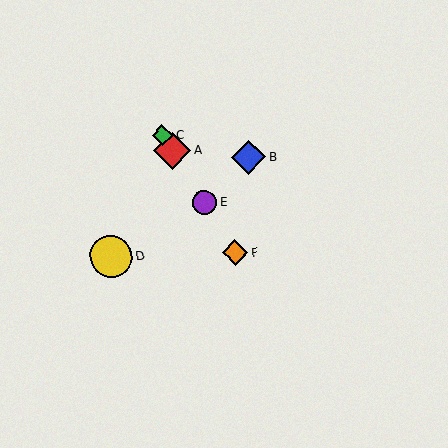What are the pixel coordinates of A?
Object A is at (172, 151).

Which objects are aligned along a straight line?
Objects A, C, E, F are aligned along a straight line.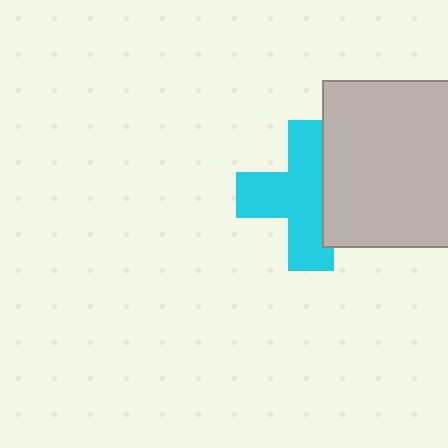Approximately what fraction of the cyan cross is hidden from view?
Roughly 33% of the cyan cross is hidden behind the light gray square.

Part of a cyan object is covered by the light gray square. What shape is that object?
It is a cross.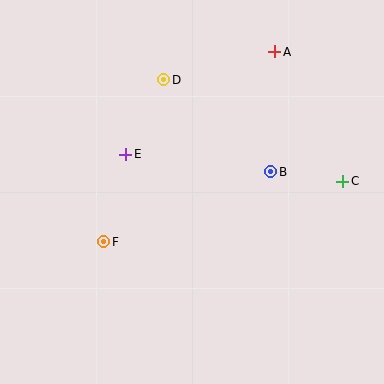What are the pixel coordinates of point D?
Point D is at (164, 80).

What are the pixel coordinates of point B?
Point B is at (271, 172).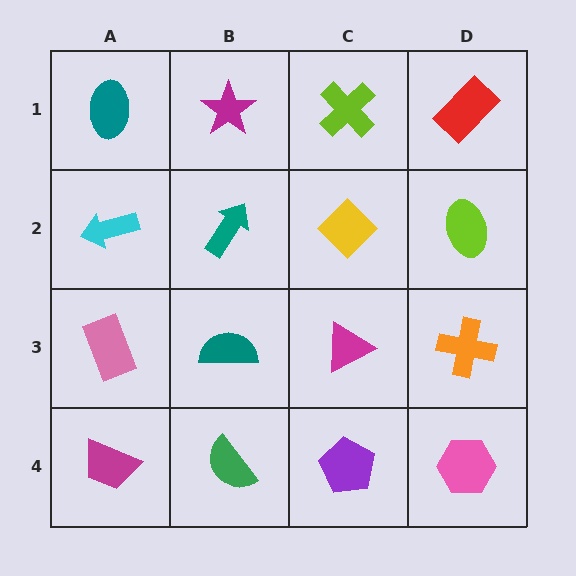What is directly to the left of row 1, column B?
A teal ellipse.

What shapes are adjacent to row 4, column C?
A magenta triangle (row 3, column C), a green semicircle (row 4, column B), a pink hexagon (row 4, column D).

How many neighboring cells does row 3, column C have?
4.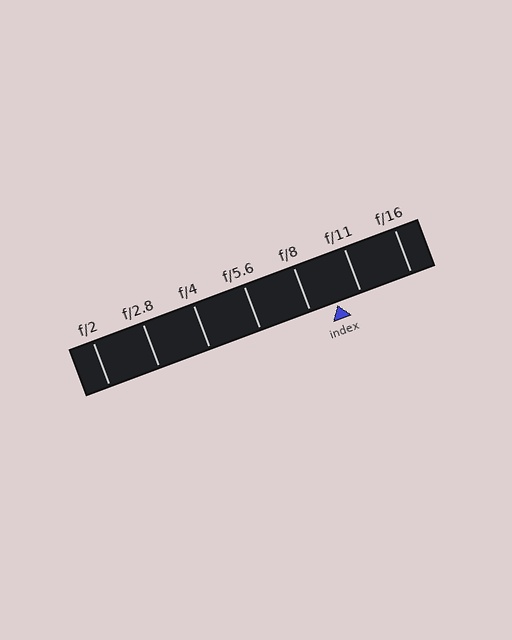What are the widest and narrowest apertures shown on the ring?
The widest aperture shown is f/2 and the narrowest is f/16.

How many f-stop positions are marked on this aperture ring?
There are 7 f-stop positions marked.